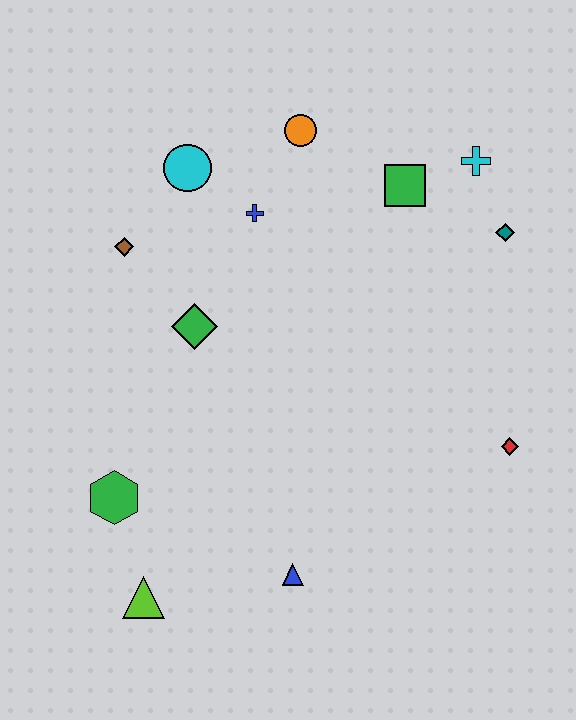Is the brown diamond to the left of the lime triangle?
Yes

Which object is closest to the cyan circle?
The blue cross is closest to the cyan circle.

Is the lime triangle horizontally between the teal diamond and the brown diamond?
Yes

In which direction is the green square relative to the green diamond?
The green square is to the right of the green diamond.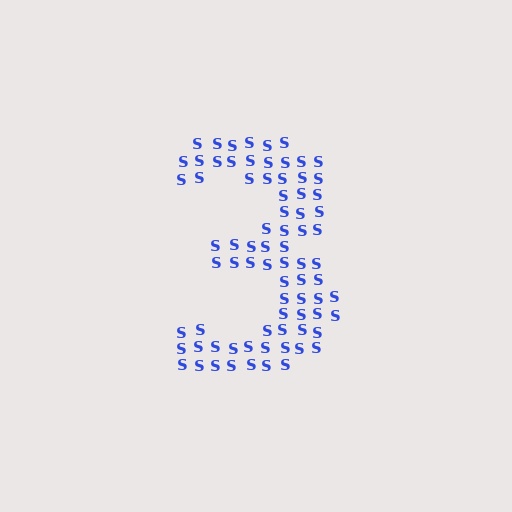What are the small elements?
The small elements are letter S's.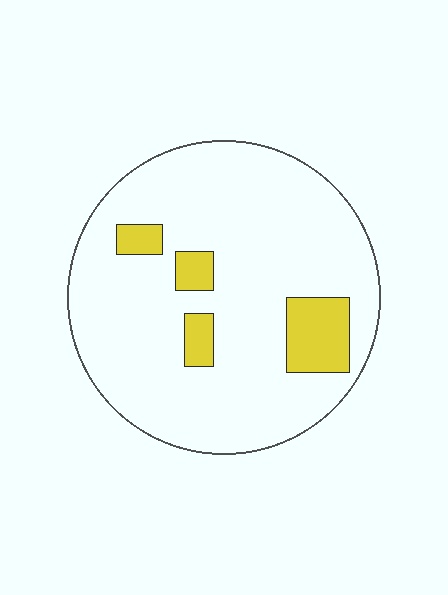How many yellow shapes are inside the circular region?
4.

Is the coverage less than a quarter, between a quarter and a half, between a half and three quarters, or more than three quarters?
Less than a quarter.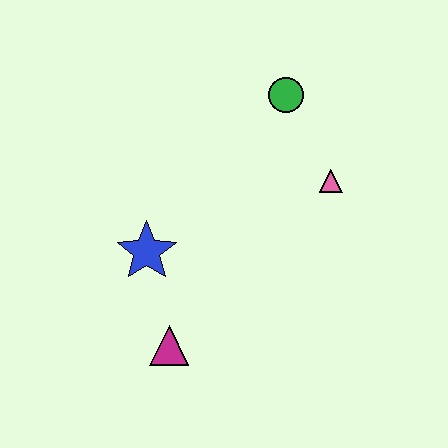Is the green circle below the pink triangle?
No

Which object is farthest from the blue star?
The green circle is farthest from the blue star.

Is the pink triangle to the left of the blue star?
No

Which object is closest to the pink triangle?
The green circle is closest to the pink triangle.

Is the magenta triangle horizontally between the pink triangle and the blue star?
Yes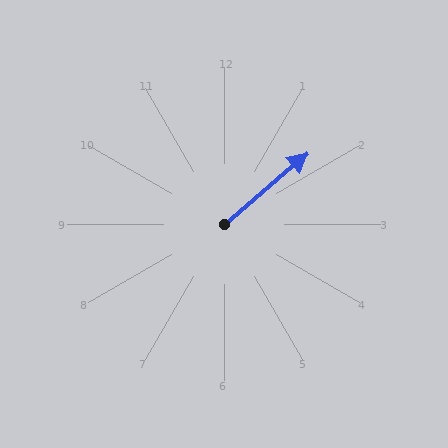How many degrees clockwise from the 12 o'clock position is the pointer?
Approximately 49 degrees.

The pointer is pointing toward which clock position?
Roughly 2 o'clock.